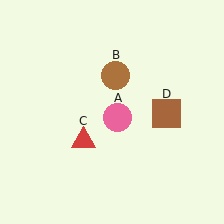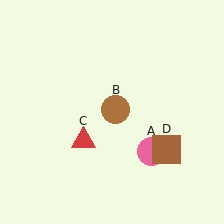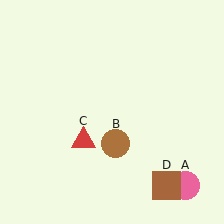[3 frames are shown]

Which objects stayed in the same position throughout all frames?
Red triangle (object C) remained stationary.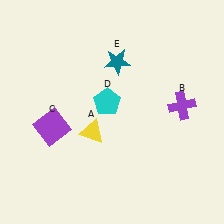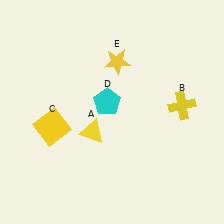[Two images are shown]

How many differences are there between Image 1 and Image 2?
There are 3 differences between the two images.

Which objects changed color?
B changed from purple to yellow. C changed from purple to yellow. E changed from teal to yellow.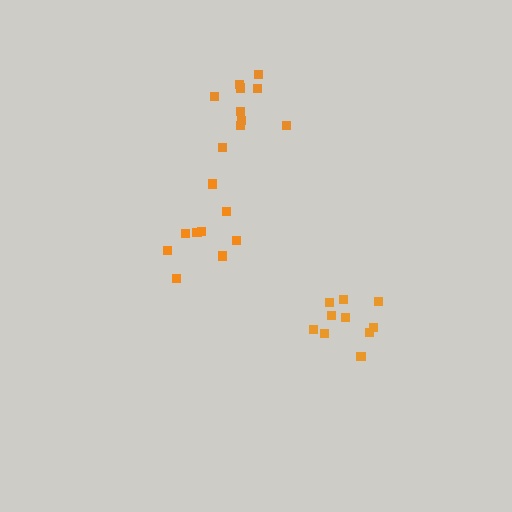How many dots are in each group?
Group 1: 10 dots, Group 2: 9 dots, Group 3: 10 dots (29 total).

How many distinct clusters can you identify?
There are 3 distinct clusters.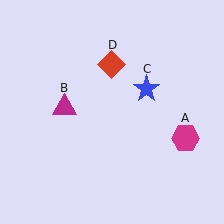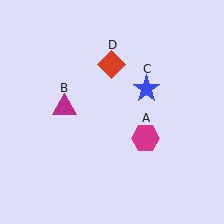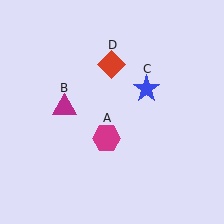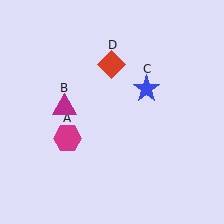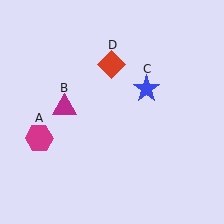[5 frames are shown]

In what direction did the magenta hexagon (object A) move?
The magenta hexagon (object A) moved left.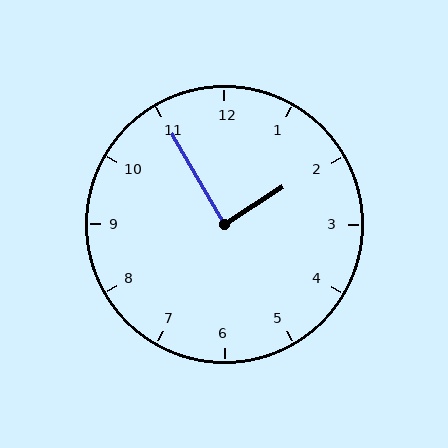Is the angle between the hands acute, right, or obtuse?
It is right.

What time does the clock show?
1:55.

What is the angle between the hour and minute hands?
Approximately 88 degrees.